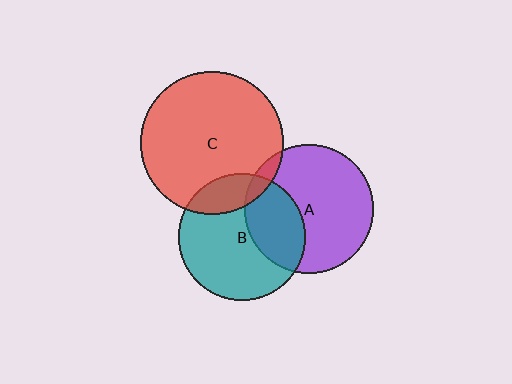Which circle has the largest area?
Circle C (red).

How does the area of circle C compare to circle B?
Approximately 1.3 times.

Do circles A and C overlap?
Yes.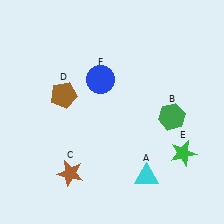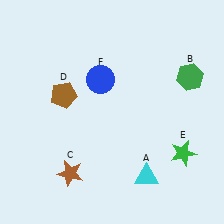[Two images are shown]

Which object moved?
The green hexagon (B) moved up.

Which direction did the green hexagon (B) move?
The green hexagon (B) moved up.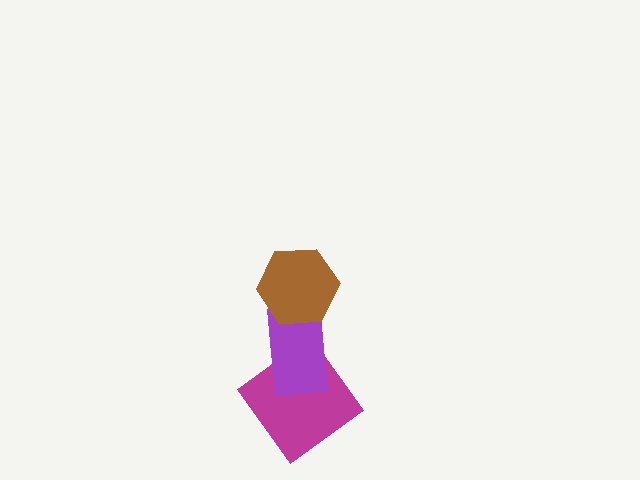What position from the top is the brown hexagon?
The brown hexagon is 1st from the top.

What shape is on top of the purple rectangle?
The brown hexagon is on top of the purple rectangle.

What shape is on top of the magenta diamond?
The purple rectangle is on top of the magenta diamond.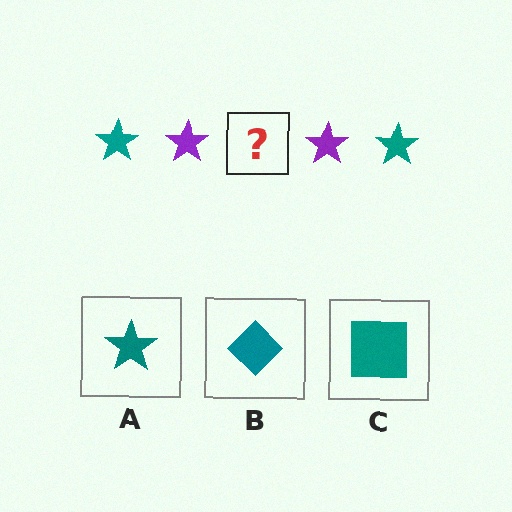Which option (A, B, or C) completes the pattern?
A.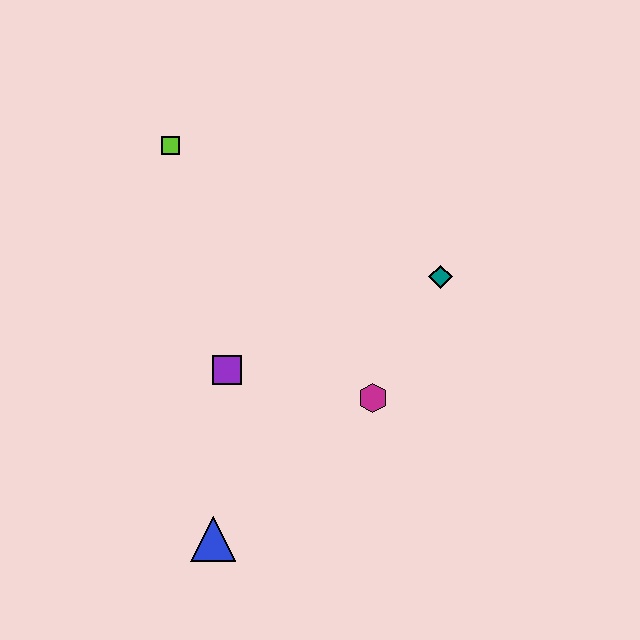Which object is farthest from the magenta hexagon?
The lime square is farthest from the magenta hexagon.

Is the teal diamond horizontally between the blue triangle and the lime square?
No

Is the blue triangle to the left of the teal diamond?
Yes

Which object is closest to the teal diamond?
The magenta hexagon is closest to the teal diamond.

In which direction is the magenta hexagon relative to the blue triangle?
The magenta hexagon is to the right of the blue triangle.